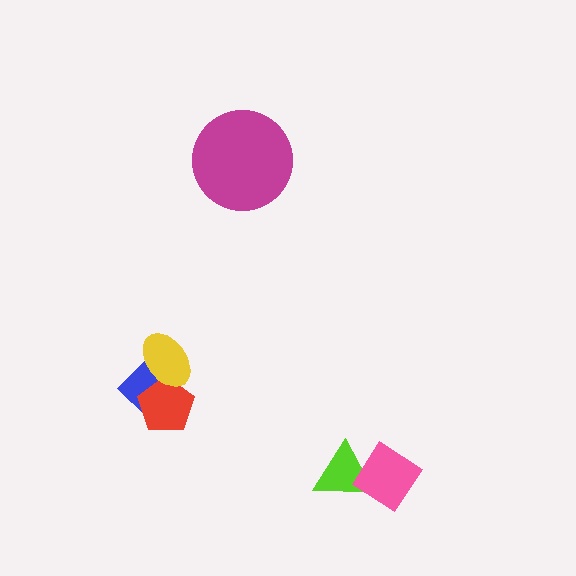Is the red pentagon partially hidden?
Yes, it is partially covered by another shape.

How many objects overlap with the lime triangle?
1 object overlaps with the lime triangle.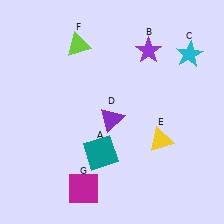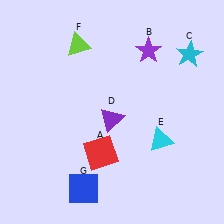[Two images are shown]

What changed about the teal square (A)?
In Image 1, A is teal. In Image 2, it changed to red.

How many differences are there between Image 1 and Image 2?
There are 3 differences between the two images.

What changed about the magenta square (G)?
In Image 1, G is magenta. In Image 2, it changed to blue.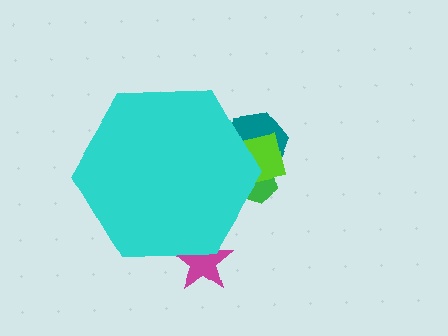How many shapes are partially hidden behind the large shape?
4 shapes are partially hidden.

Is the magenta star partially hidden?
Yes, the magenta star is partially hidden behind the cyan hexagon.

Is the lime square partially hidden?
Yes, the lime square is partially hidden behind the cyan hexagon.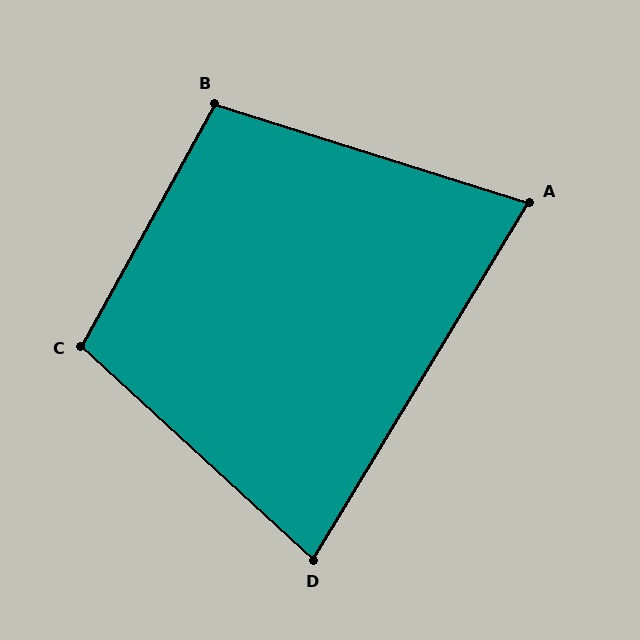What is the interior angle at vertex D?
Approximately 79 degrees (acute).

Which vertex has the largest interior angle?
C, at approximately 104 degrees.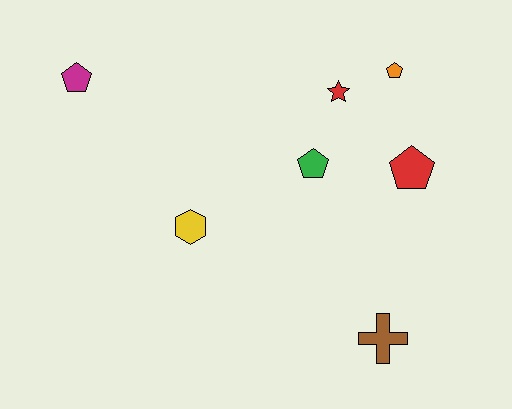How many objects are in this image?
There are 7 objects.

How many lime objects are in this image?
There are no lime objects.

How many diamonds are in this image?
There are no diamonds.